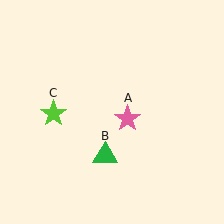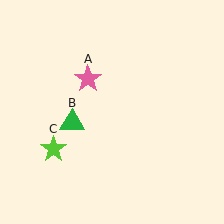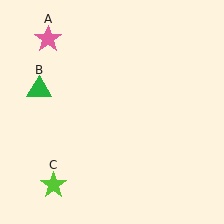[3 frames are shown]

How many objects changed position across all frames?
3 objects changed position: pink star (object A), green triangle (object B), lime star (object C).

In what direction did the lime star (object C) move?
The lime star (object C) moved down.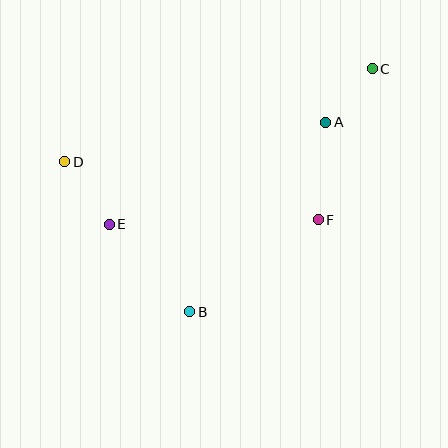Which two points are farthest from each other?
Points C and D are farthest from each other.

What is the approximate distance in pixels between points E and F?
The distance between E and F is approximately 209 pixels.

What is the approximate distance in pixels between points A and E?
The distance between A and E is approximately 239 pixels.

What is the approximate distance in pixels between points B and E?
The distance between B and E is approximately 119 pixels.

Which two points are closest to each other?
Points A and C are closest to each other.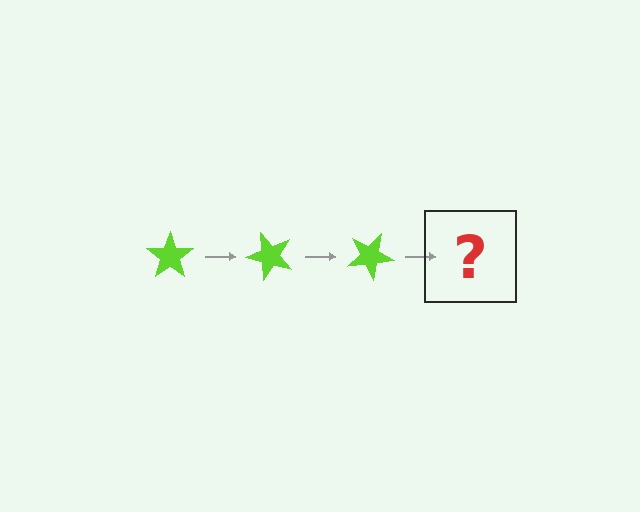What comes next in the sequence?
The next element should be a lime star rotated 150 degrees.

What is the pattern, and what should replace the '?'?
The pattern is that the star rotates 50 degrees each step. The '?' should be a lime star rotated 150 degrees.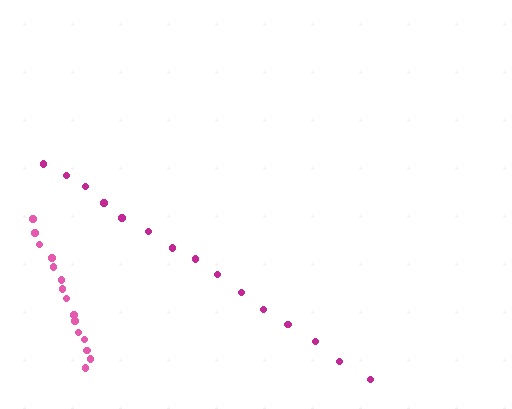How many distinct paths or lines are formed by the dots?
There are 2 distinct paths.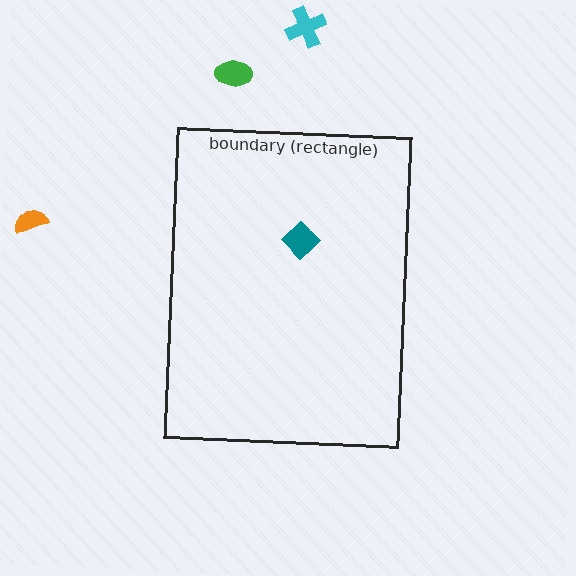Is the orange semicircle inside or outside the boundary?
Outside.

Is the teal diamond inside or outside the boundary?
Inside.